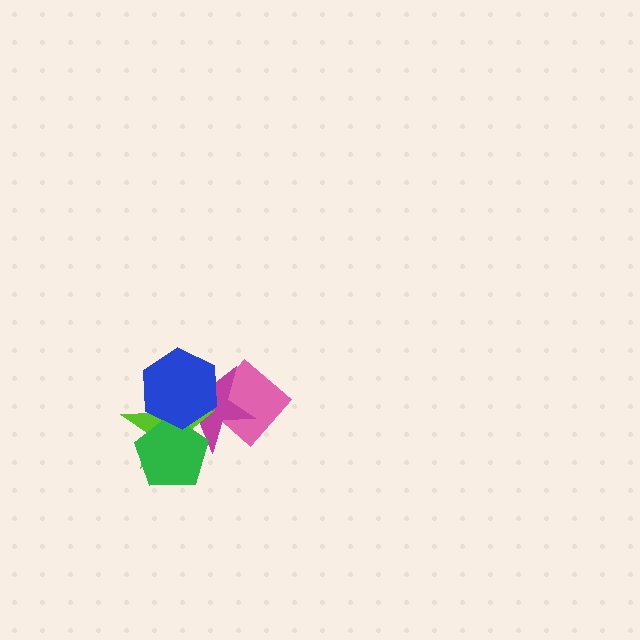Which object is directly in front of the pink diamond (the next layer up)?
The magenta star is directly in front of the pink diamond.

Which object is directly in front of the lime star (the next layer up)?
The green pentagon is directly in front of the lime star.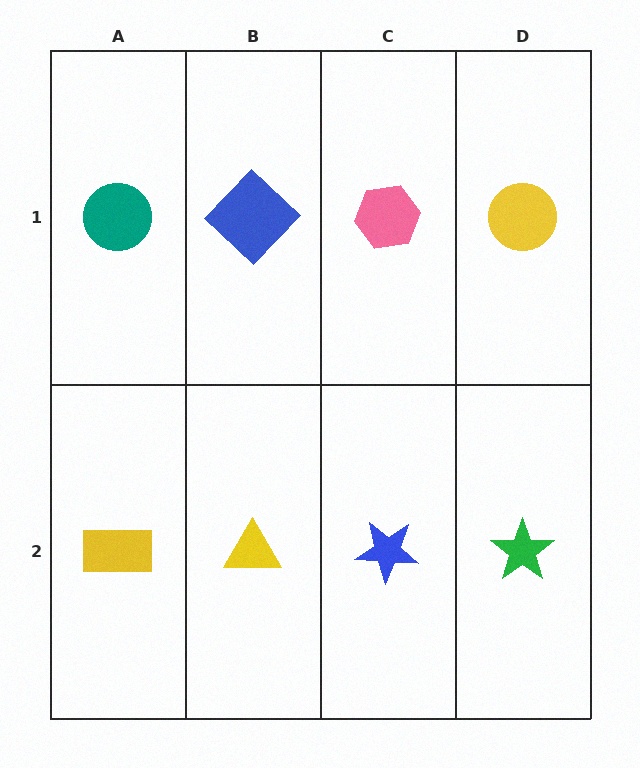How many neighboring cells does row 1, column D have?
2.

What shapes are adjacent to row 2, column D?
A yellow circle (row 1, column D), a blue star (row 2, column C).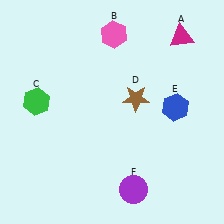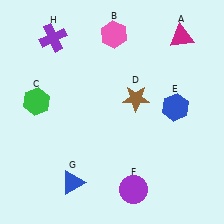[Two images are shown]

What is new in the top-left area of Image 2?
A purple cross (H) was added in the top-left area of Image 2.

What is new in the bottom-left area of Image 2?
A blue triangle (G) was added in the bottom-left area of Image 2.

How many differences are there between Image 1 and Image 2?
There are 2 differences between the two images.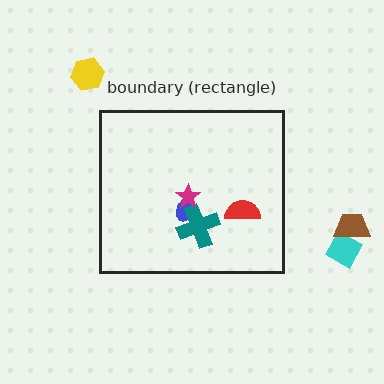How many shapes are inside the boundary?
4 inside, 3 outside.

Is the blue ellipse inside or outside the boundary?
Inside.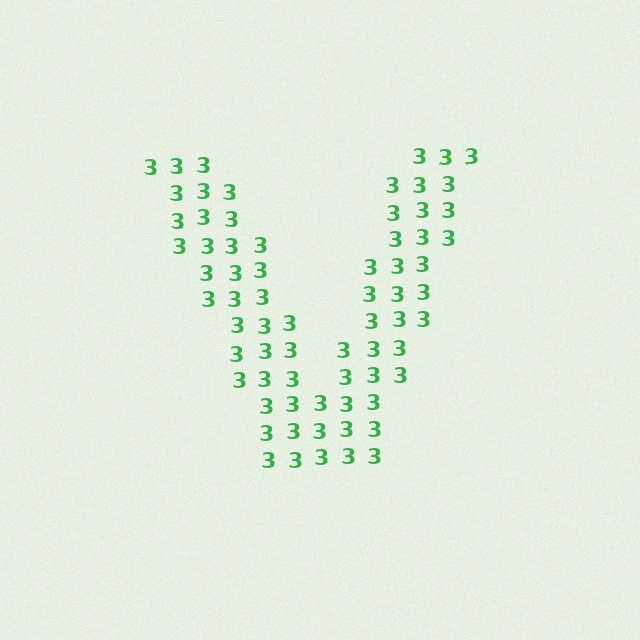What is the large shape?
The large shape is the letter V.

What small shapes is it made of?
It is made of small digit 3's.